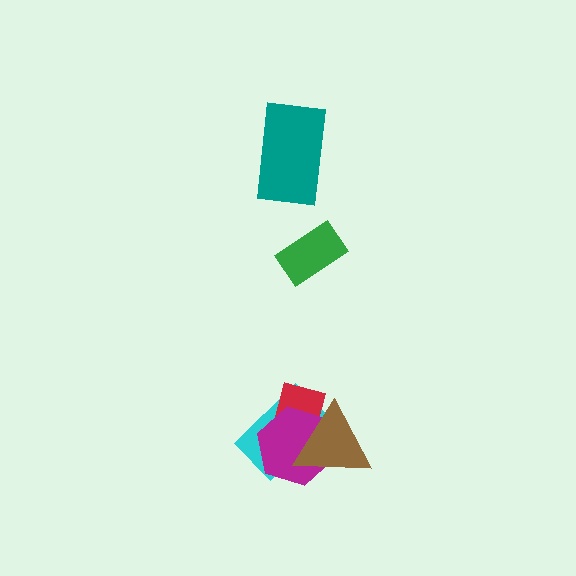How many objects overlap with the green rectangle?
0 objects overlap with the green rectangle.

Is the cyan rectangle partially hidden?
Yes, it is partially covered by another shape.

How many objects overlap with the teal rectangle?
0 objects overlap with the teal rectangle.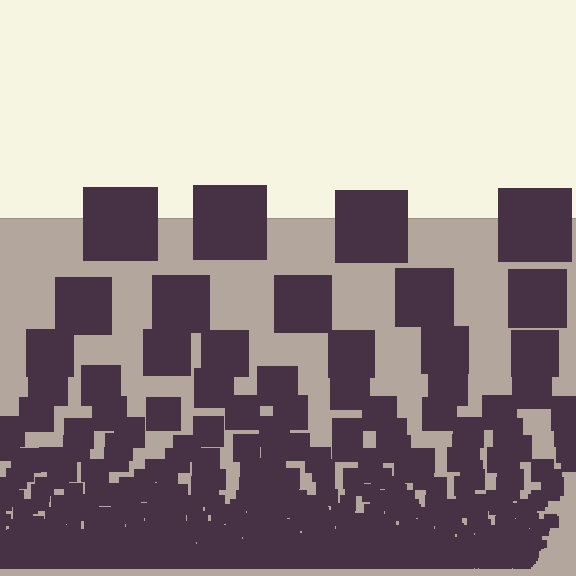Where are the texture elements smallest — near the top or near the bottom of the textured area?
Near the bottom.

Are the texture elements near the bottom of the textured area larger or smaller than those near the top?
Smaller. The gradient is inverted — elements near the bottom are smaller and denser.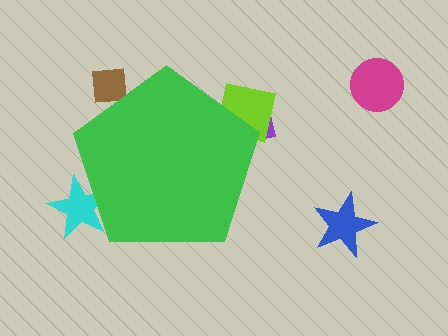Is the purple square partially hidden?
Yes, the purple square is partially hidden behind the green pentagon.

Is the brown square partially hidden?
Yes, the brown square is partially hidden behind the green pentagon.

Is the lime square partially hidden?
Yes, the lime square is partially hidden behind the green pentagon.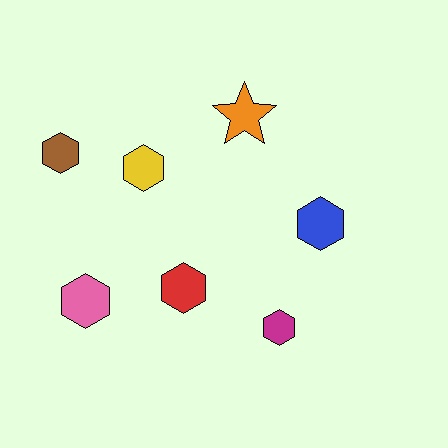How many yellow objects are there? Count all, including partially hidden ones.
There is 1 yellow object.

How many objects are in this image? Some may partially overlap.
There are 7 objects.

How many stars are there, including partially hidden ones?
There is 1 star.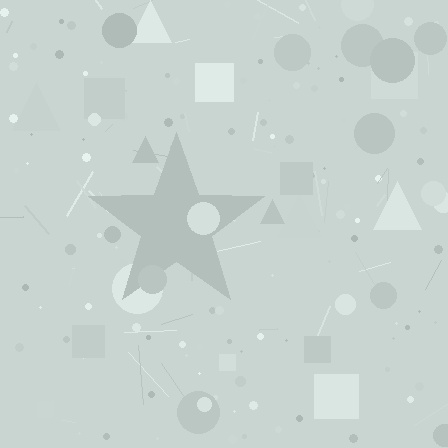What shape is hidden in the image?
A star is hidden in the image.